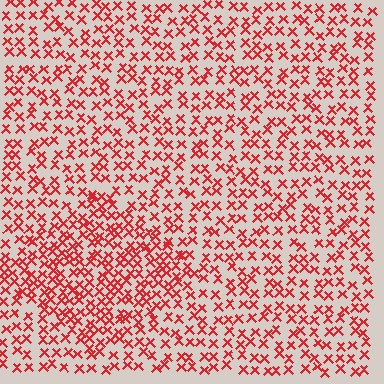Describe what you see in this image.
The image contains small red elements arranged at two different densities. A diamond-shaped region is visible where the elements are more densely packed than the surrounding area.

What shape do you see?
I see a diamond.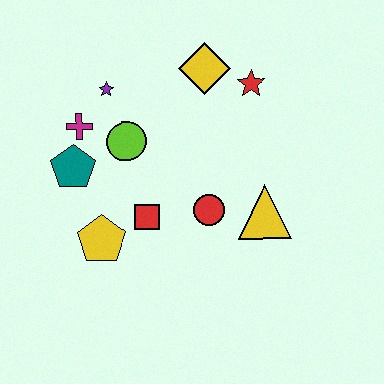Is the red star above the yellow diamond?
No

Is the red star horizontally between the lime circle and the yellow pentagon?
No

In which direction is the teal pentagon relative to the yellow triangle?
The teal pentagon is to the left of the yellow triangle.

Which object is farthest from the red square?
The red star is farthest from the red square.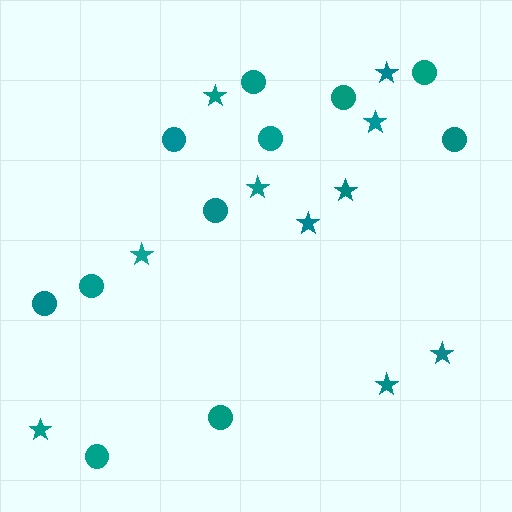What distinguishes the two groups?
There are 2 groups: one group of stars (10) and one group of circles (11).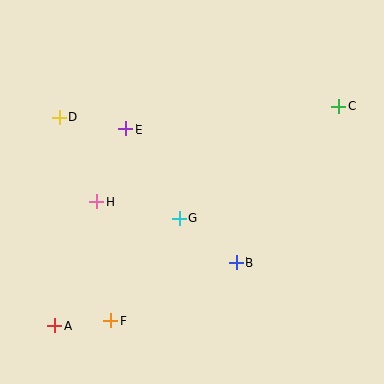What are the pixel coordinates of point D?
Point D is at (59, 117).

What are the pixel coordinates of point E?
Point E is at (125, 129).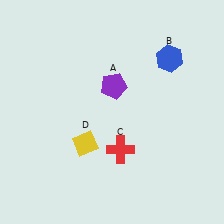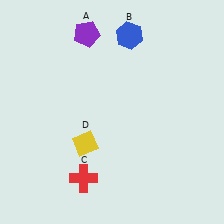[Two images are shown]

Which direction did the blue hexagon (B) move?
The blue hexagon (B) moved left.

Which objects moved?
The objects that moved are: the purple pentagon (A), the blue hexagon (B), the red cross (C).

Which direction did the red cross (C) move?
The red cross (C) moved left.